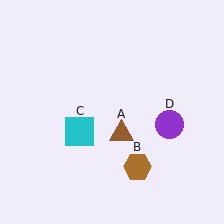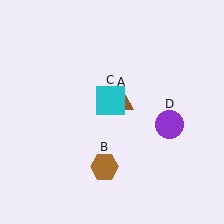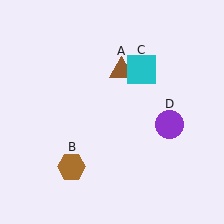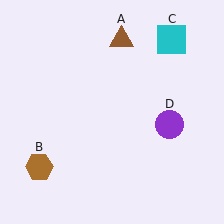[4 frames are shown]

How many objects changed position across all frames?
3 objects changed position: brown triangle (object A), brown hexagon (object B), cyan square (object C).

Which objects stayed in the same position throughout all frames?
Purple circle (object D) remained stationary.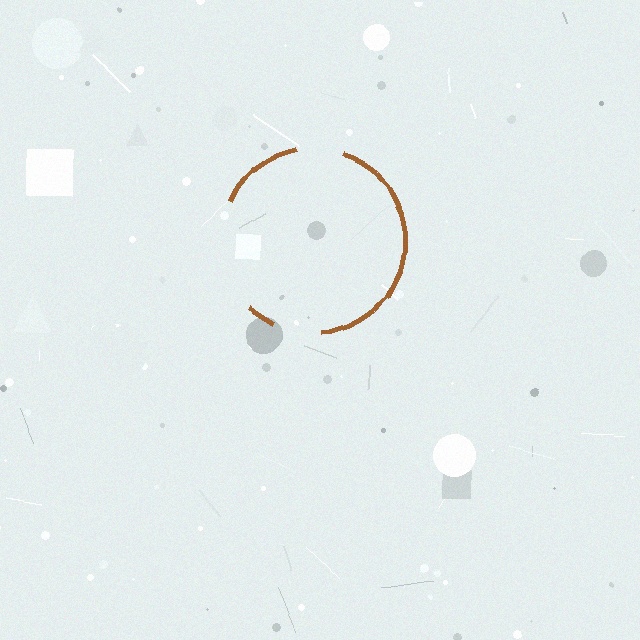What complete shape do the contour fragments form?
The contour fragments form a circle.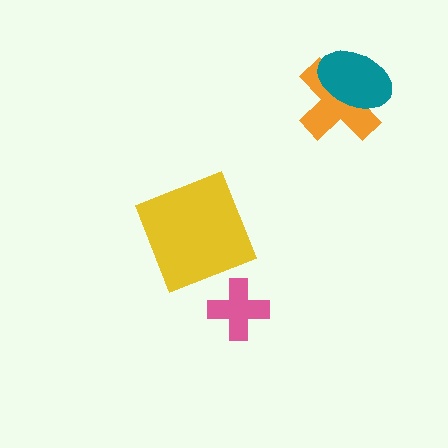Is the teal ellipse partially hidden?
No, no other shape covers it.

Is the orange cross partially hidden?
Yes, it is partially covered by another shape.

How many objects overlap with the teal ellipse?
1 object overlaps with the teal ellipse.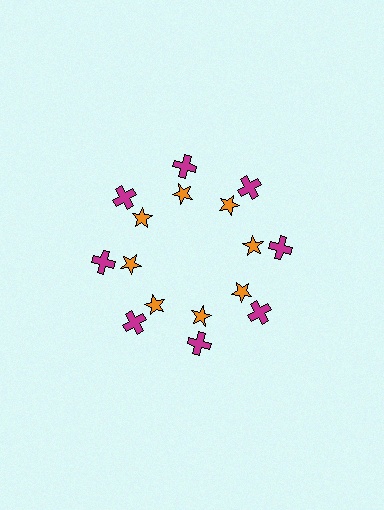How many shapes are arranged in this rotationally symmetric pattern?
There are 16 shapes, arranged in 8 groups of 2.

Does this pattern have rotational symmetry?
Yes, this pattern has 8-fold rotational symmetry. It looks the same after rotating 45 degrees around the center.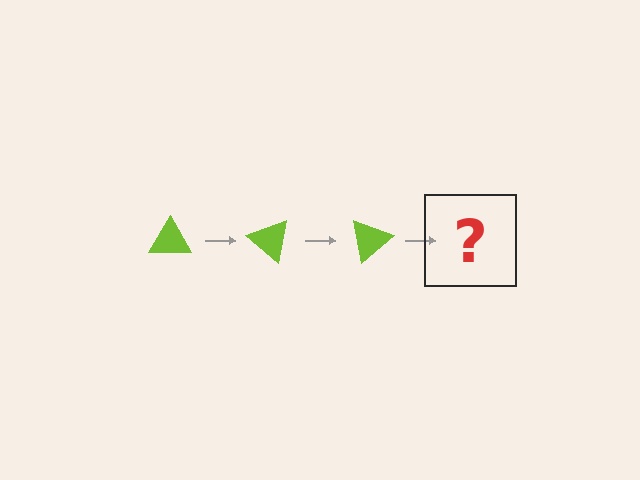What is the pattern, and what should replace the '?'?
The pattern is that the triangle rotates 40 degrees each step. The '?' should be a lime triangle rotated 120 degrees.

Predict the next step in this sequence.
The next step is a lime triangle rotated 120 degrees.